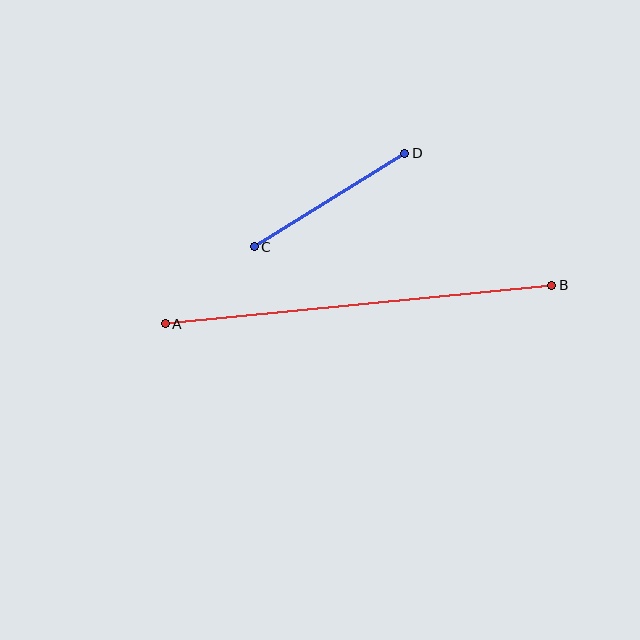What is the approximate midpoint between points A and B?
The midpoint is at approximately (359, 304) pixels.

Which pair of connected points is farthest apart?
Points A and B are farthest apart.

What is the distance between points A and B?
The distance is approximately 389 pixels.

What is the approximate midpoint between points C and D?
The midpoint is at approximately (330, 200) pixels.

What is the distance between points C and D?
The distance is approximately 177 pixels.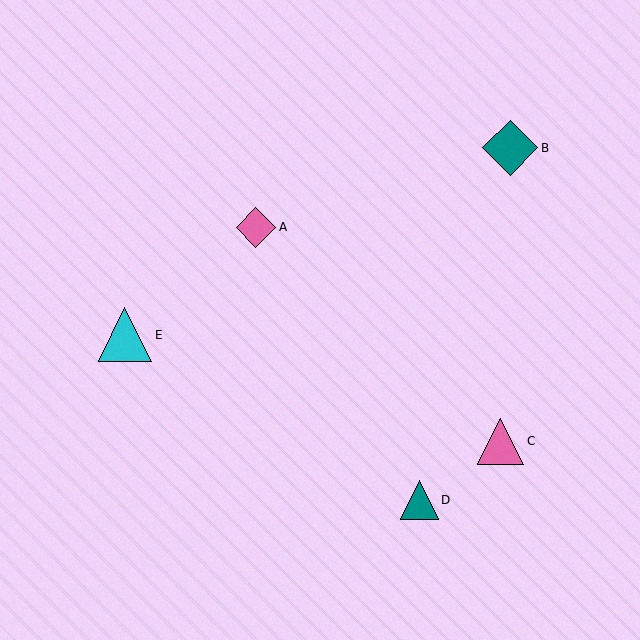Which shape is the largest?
The teal diamond (labeled B) is the largest.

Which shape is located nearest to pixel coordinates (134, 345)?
The cyan triangle (labeled E) at (125, 335) is nearest to that location.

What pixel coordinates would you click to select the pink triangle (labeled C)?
Click at (500, 441) to select the pink triangle C.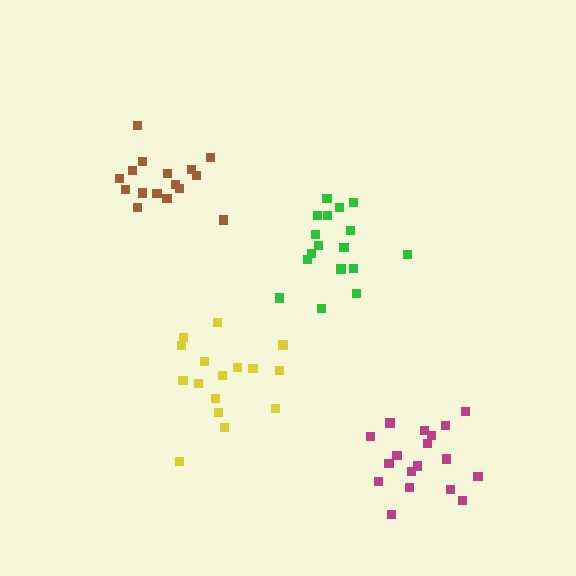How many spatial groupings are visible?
There are 4 spatial groupings.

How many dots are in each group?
Group 1: 18 dots, Group 2: 18 dots, Group 3: 16 dots, Group 4: 16 dots (68 total).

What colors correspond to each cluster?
The clusters are colored: green, magenta, yellow, brown.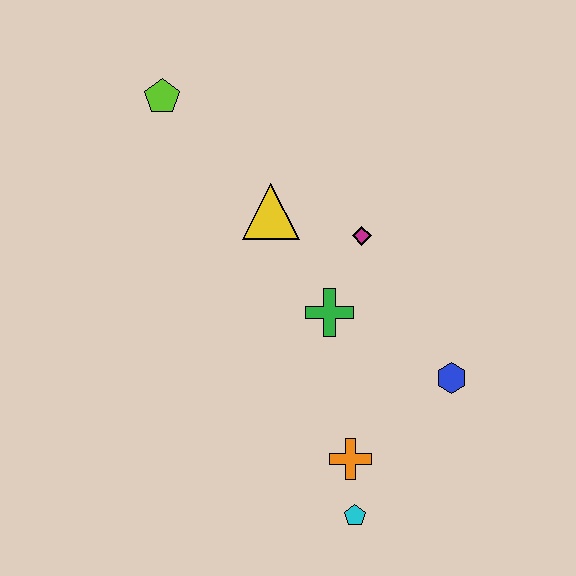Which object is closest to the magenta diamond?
The green cross is closest to the magenta diamond.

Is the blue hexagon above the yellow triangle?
No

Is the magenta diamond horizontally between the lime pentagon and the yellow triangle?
No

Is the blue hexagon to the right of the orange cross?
Yes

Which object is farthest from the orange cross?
The lime pentagon is farthest from the orange cross.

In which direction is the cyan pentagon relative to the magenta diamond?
The cyan pentagon is below the magenta diamond.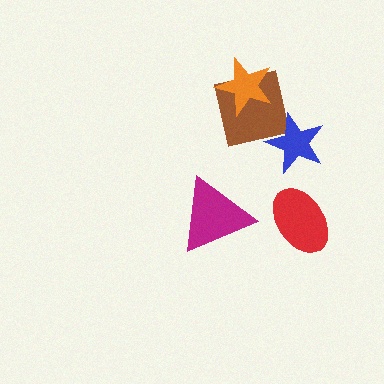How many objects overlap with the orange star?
1 object overlaps with the orange star.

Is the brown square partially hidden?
Yes, it is partially covered by another shape.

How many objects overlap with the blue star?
1 object overlaps with the blue star.